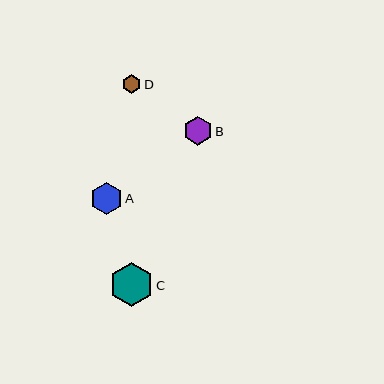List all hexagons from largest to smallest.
From largest to smallest: C, A, B, D.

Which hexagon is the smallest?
Hexagon D is the smallest with a size of approximately 18 pixels.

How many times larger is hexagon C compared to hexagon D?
Hexagon C is approximately 2.4 times the size of hexagon D.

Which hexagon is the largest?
Hexagon C is the largest with a size of approximately 44 pixels.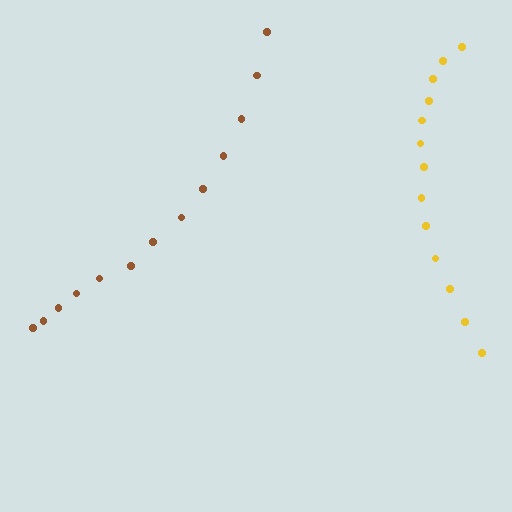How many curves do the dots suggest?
There are 2 distinct paths.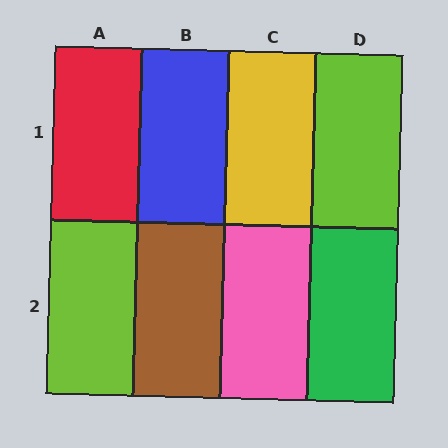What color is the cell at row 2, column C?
Pink.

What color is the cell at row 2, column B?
Brown.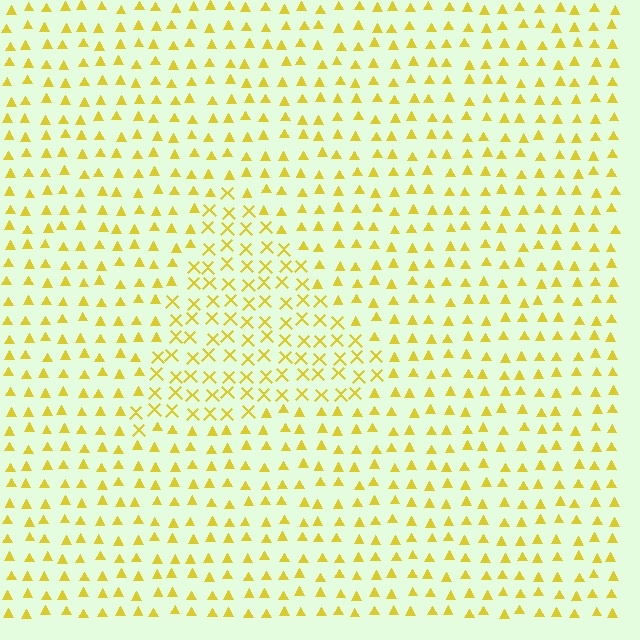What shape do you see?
I see a triangle.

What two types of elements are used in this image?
The image uses X marks inside the triangle region and triangles outside it.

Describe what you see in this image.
The image is filled with small yellow elements arranged in a uniform grid. A triangle-shaped region contains X marks, while the surrounding area contains triangles. The boundary is defined purely by the change in element shape.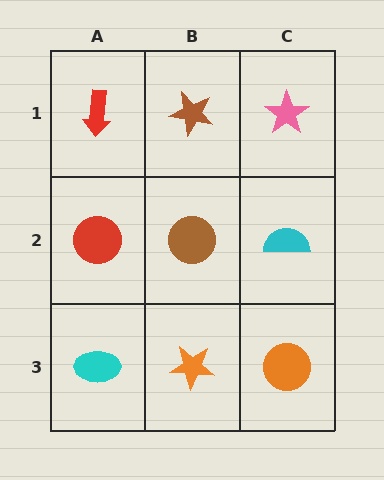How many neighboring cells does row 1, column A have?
2.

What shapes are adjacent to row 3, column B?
A brown circle (row 2, column B), a cyan ellipse (row 3, column A), an orange circle (row 3, column C).